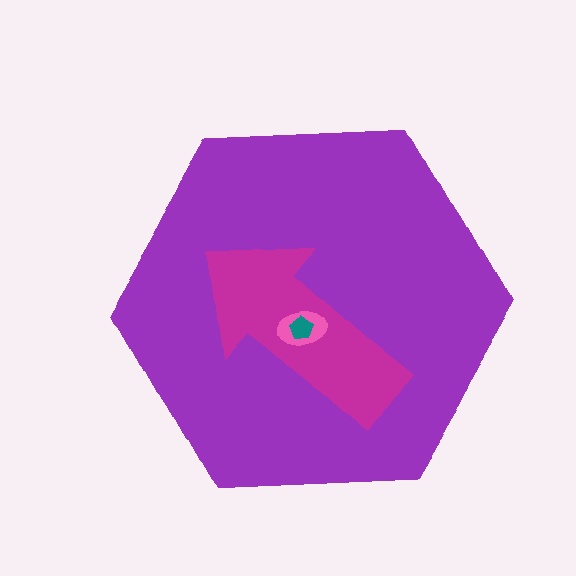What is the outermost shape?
The purple hexagon.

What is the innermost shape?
The teal pentagon.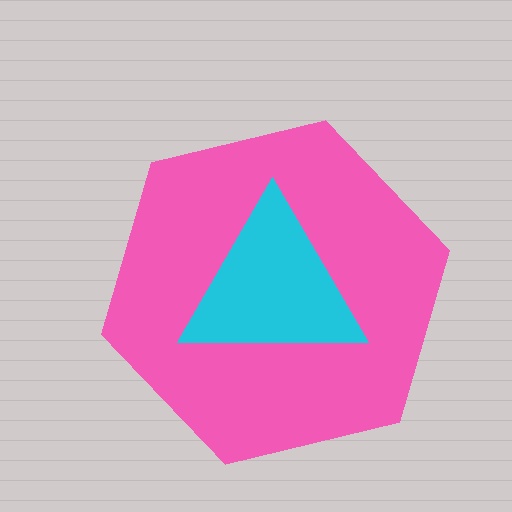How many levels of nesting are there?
2.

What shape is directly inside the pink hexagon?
The cyan triangle.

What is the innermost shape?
The cyan triangle.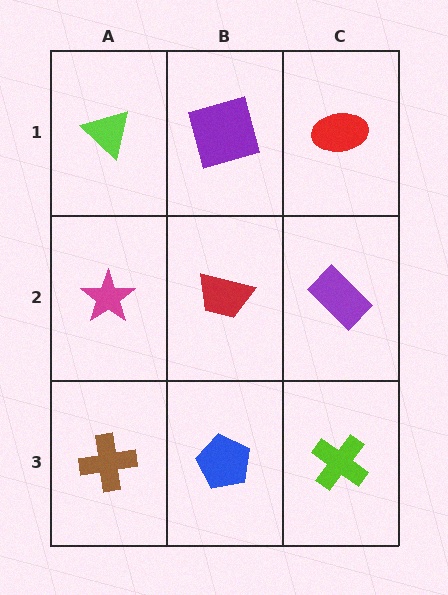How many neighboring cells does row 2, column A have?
3.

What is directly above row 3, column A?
A magenta star.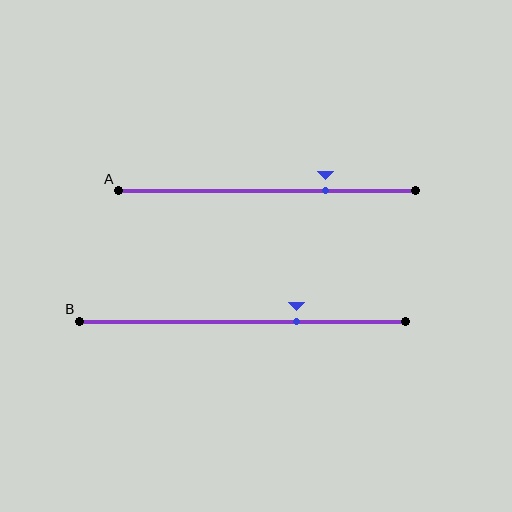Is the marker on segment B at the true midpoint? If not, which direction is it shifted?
No, the marker on segment B is shifted to the right by about 17% of the segment length.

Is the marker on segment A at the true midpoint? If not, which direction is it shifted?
No, the marker on segment A is shifted to the right by about 20% of the segment length.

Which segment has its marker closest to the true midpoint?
Segment B has its marker closest to the true midpoint.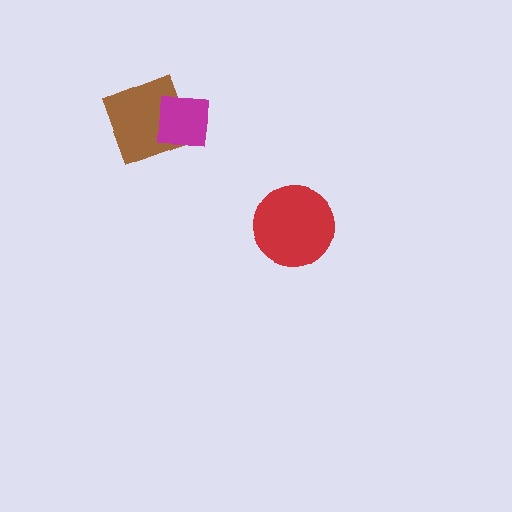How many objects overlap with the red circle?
0 objects overlap with the red circle.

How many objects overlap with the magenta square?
1 object overlaps with the magenta square.